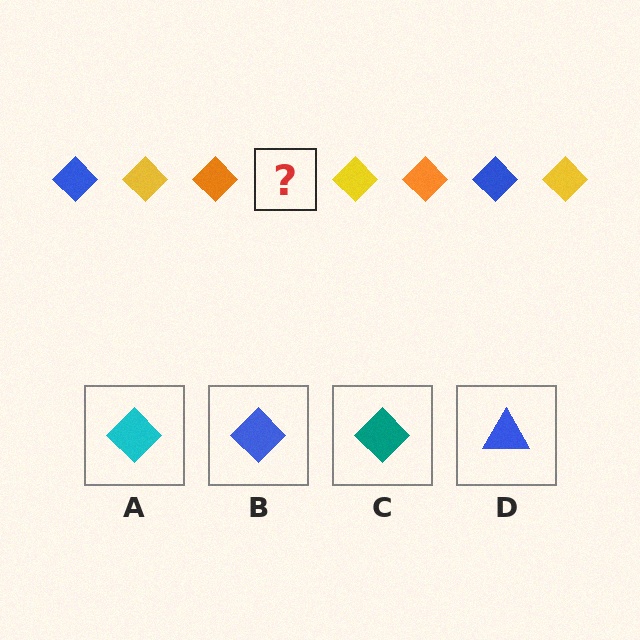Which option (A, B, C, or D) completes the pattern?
B.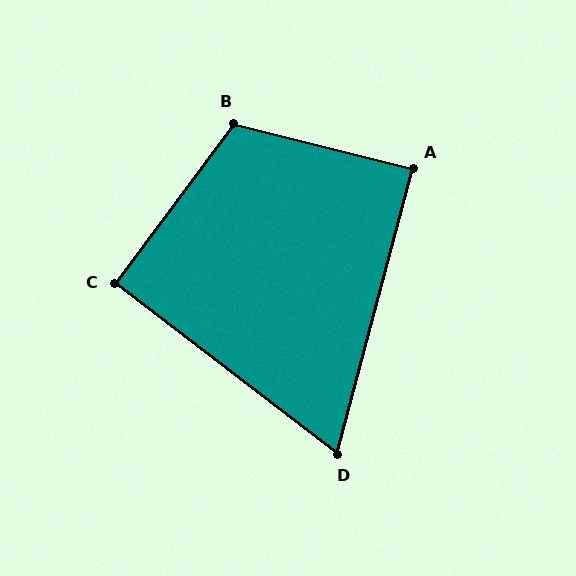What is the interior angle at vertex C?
Approximately 91 degrees (approximately right).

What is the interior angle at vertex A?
Approximately 89 degrees (approximately right).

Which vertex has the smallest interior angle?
D, at approximately 67 degrees.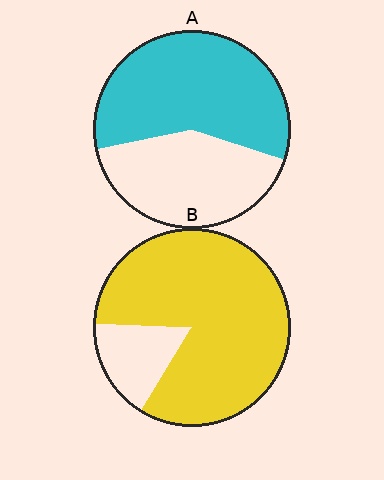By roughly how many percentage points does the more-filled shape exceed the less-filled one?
By roughly 25 percentage points (B over A).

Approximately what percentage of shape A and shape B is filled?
A is approximately 60% and B is approximately 85%.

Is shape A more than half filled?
Yes.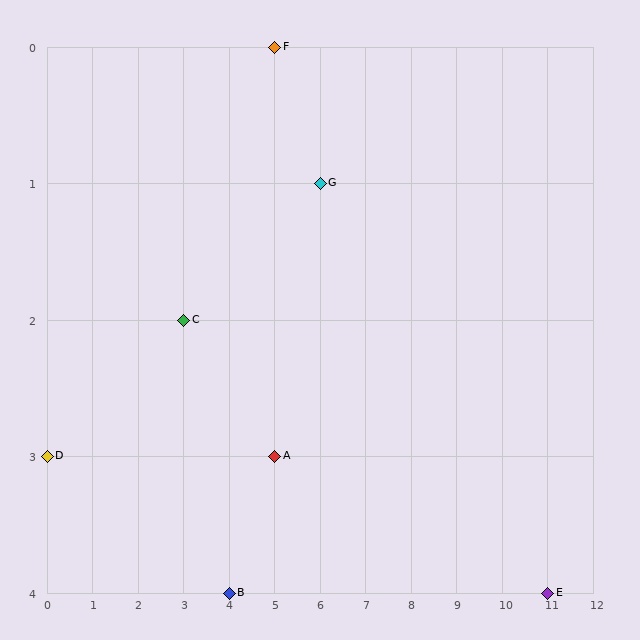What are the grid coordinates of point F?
Point F is at grid coordinates (5, 0).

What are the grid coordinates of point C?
Point C is at grid coordinates (3, 2).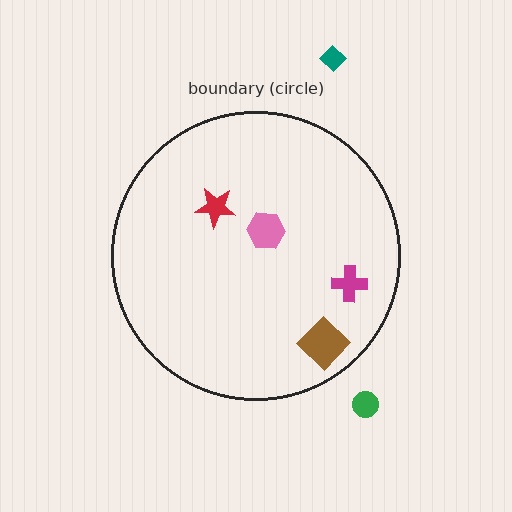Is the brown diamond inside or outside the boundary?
Inside.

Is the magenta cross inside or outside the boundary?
Inside.